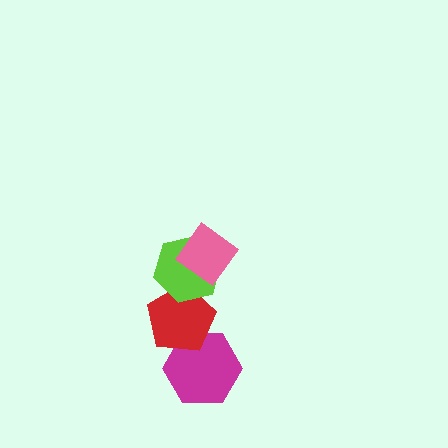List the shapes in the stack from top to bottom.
From top to bottom: the pink diamond, the lime hexagon, the red pentagon, the magenta hexagon.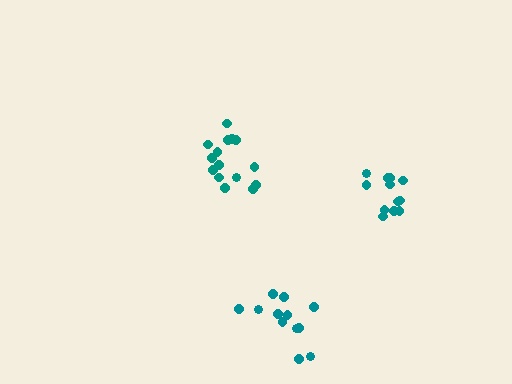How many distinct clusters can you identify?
There are 3 distinct clusters.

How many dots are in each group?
Group 1: 15 dots, Group 2: 12 dots, Group 3: 12 dots (39 total).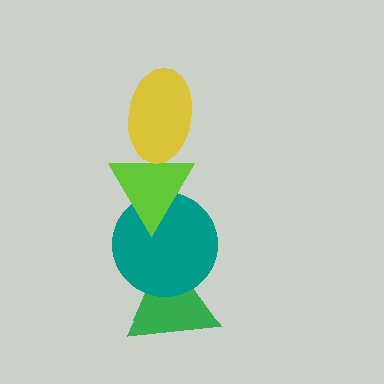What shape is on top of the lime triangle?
The yellow ellipse is on top of the lime triangle.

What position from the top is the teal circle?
The teal circle is 3rd from the top.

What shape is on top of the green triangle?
The teal circle is on top of the green triangle.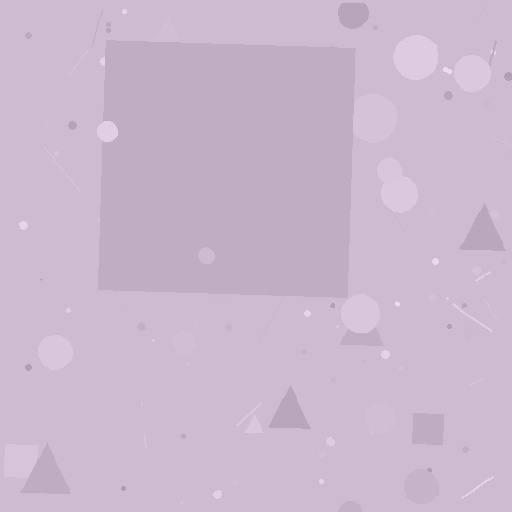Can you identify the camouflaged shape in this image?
The camouflaged shape is a square.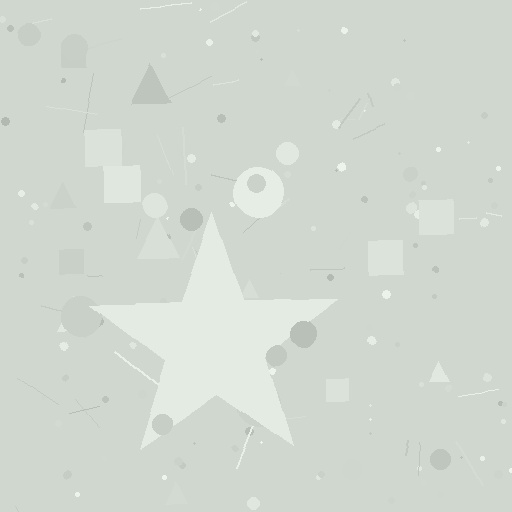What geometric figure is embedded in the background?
A star is embedded in the background.